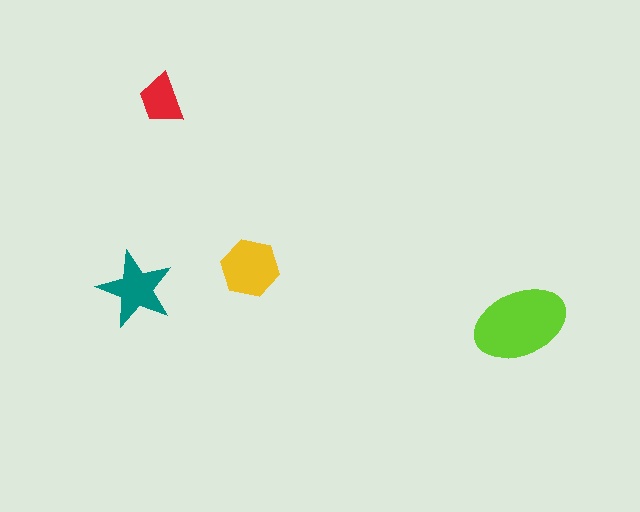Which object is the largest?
The lime ellipse.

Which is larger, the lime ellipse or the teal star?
The lime ellipse.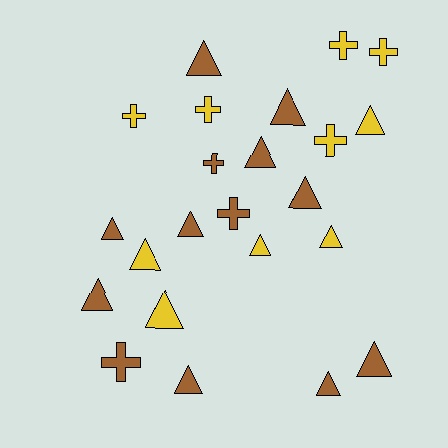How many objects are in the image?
There are 23 objects.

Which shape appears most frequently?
Triangle, with 15 objects.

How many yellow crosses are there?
There are 5 yellow crosses.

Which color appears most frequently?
Brown, with 13 objects.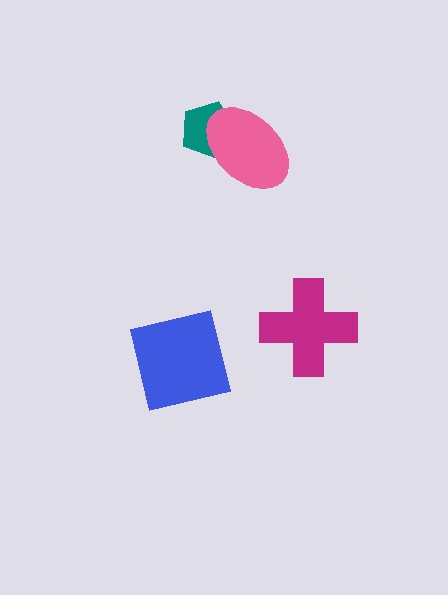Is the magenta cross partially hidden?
No, no other shape covers it.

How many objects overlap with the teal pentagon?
1 object overlaps with the teal pentagon.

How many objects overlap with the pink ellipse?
1 object overlaps with the pink ellipse.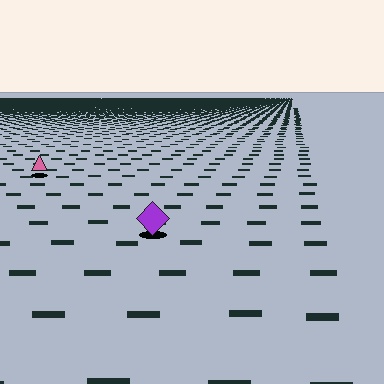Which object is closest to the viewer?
The purple diamond is closest. The texture marks near it are larger and more spread out.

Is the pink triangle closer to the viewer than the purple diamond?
No. The purple diamond is closer — you can tell from the texture gradient: the ground texture is coarser near it.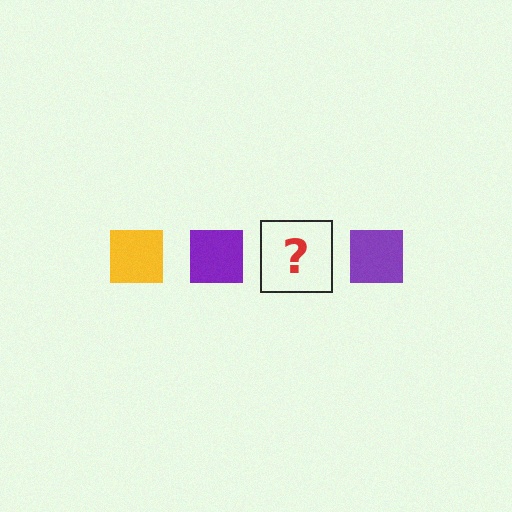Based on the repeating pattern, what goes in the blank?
The blank should be a yellow square.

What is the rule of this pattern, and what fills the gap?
The rule is that the pattern cycles through yellow, purple squares. The gap should be filled with a yellow square.